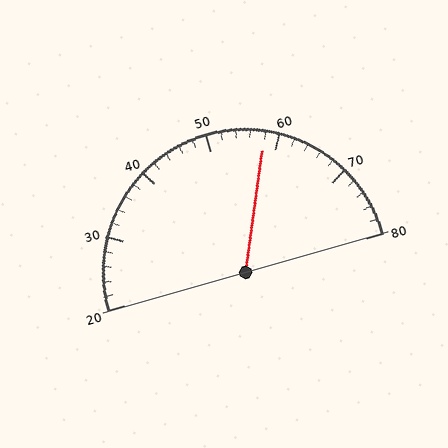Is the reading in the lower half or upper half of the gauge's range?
The reading is in the upper half of the range (20 to 80).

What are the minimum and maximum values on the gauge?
The gauge ranges from 20 to 80.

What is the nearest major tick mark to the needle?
The nearest major tick mark is 60.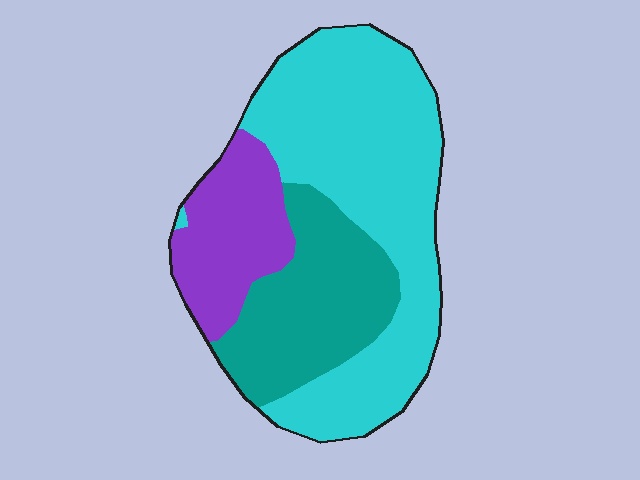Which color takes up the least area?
Purple, at roughly 20%.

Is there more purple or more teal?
Teal.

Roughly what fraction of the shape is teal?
Teal covers around 25% of the shape.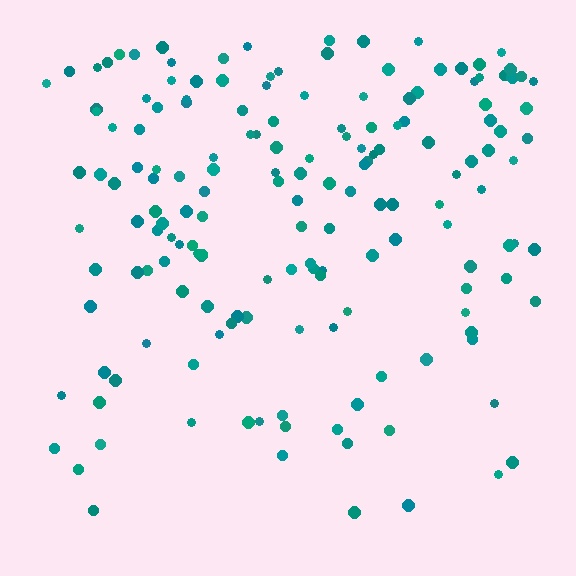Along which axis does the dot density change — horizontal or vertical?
Vertical.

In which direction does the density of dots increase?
From bottom to top, with the top side densest.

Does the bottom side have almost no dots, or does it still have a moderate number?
Still a moderate number, just noticeably fewer than the top.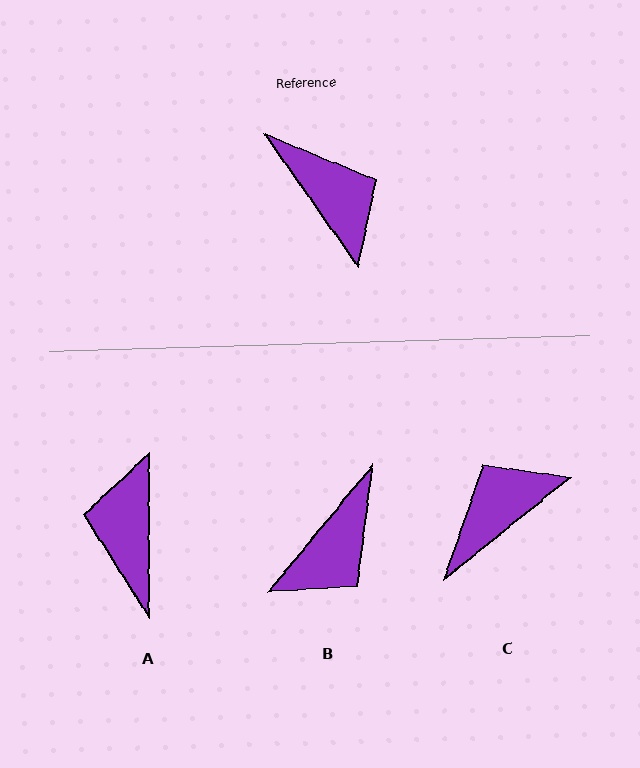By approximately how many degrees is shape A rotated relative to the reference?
Approximately 145 degrees counter-clockwise.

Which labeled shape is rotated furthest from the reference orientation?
A, about 145 degrees away.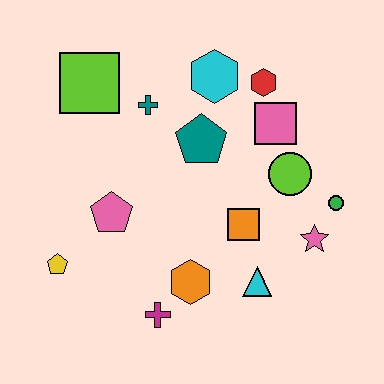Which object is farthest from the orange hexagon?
The lime square is farthest from the orange hexagon.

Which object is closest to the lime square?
The teal cross is closest to the lime square.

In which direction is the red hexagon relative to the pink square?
The red hexagon is above the pink square.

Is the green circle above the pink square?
No